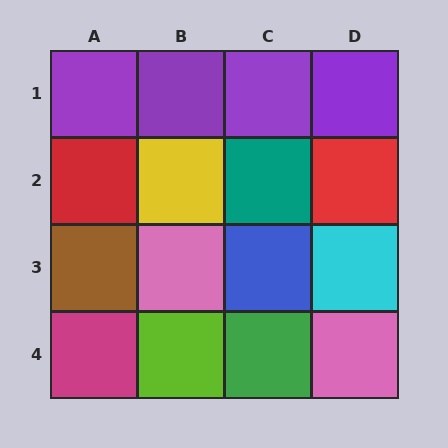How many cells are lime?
1 cell is lime.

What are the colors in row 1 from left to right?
Purple, purple, purple, purple.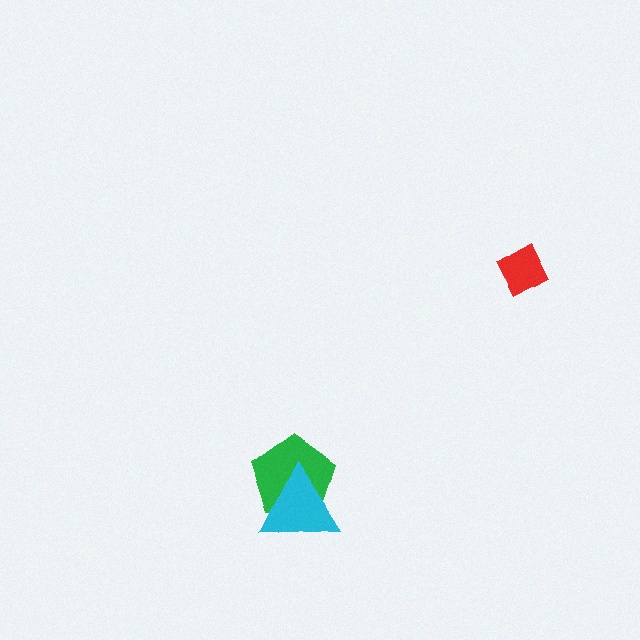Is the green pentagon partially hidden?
Yes, it is partially covered by another shape.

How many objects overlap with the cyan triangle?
1 object overlaps with the cyan triangle.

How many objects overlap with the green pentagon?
1 object overlaps with the green pentagon.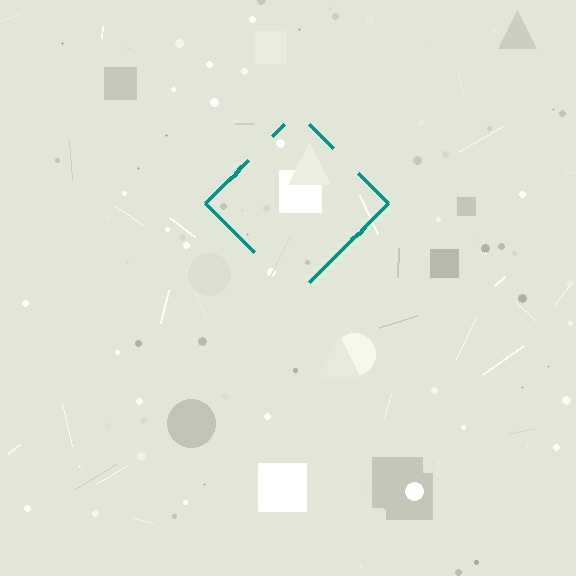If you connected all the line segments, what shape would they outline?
They would outline a diamond.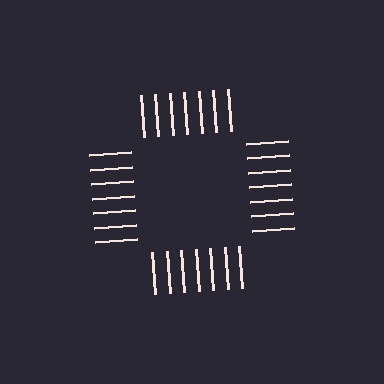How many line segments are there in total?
28 — 7 along each of the 4 edges.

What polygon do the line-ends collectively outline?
An illusory square — the line segments terminate on its edges but no continuous stroke is drawn.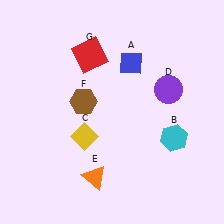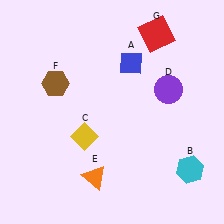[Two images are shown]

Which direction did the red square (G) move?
The red square (G) moved right.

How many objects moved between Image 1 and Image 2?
3 objects moved between the two images.